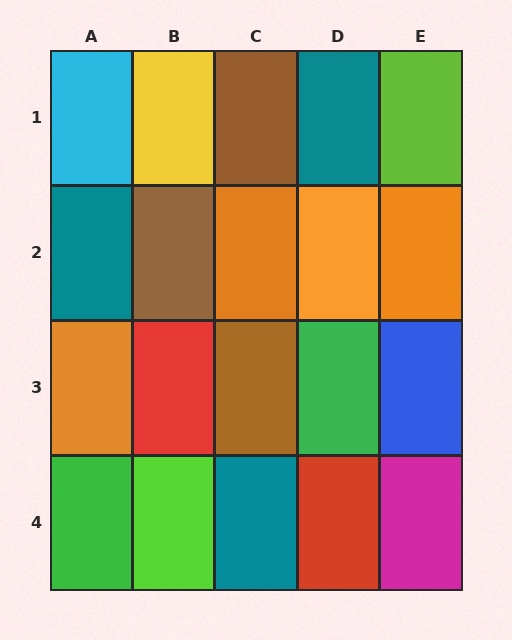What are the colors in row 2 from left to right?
Teal, brown, orange, orange, orange.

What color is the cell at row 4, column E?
Magenta.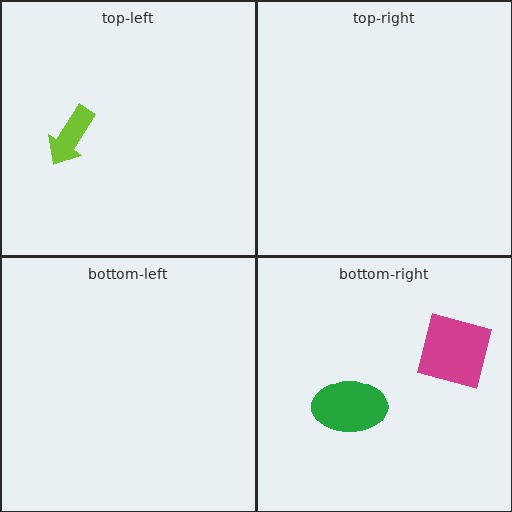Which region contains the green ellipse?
The bottom-right region.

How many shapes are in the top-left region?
1.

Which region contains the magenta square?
The bottom-right region.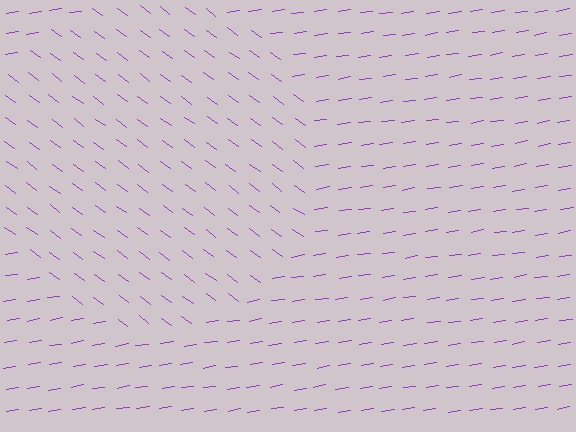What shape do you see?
I see a circle.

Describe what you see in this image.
The image is filled with small purple line segments. A circle region in the image has lines oriented differently from the surrounding lines, creating a visible texture boundary.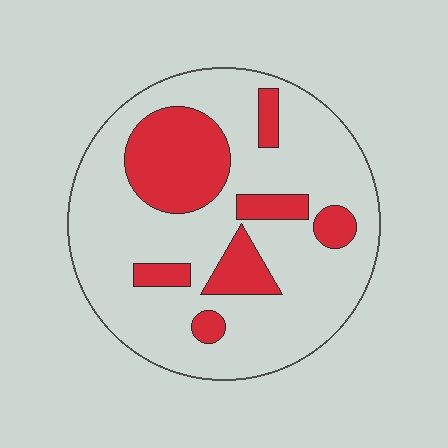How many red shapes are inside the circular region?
7.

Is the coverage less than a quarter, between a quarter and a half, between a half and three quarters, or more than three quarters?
Less than a quarter.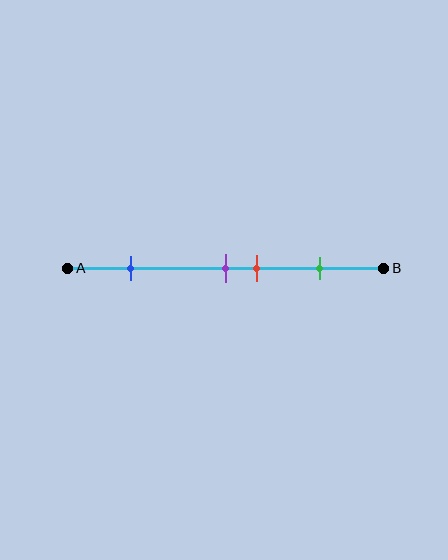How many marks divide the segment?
There are 4 marks dividing the segment.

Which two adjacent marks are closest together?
The purple and red marks are the closest adjacent pair.